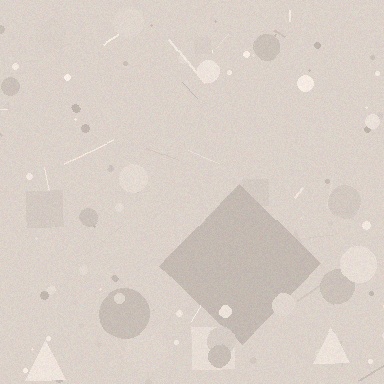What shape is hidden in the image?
A diamond is hidden in the image.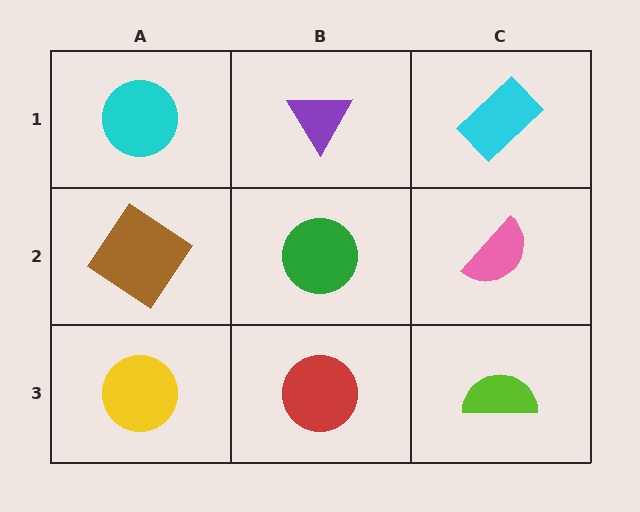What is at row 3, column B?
A red circle.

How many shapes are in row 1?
3 shapes.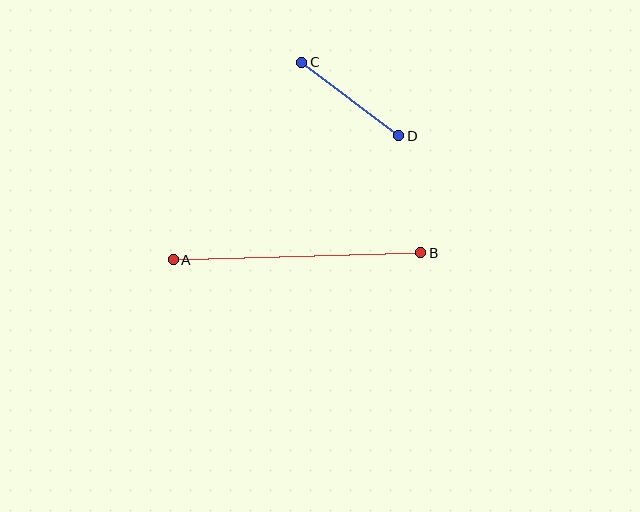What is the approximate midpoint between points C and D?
The midpoint is at approximately (350, 99) pixels.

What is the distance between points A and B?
The distance is approximately 247 pixels.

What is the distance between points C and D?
The distance is approximately 122 pixels.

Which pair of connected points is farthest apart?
Points A and B are farthest apart.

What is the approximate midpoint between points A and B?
The midpoint is at approximately (297, 256) pixels.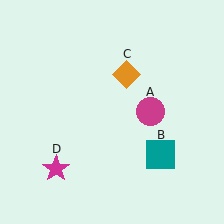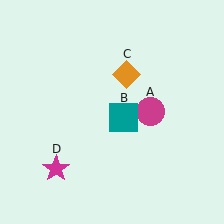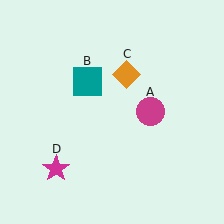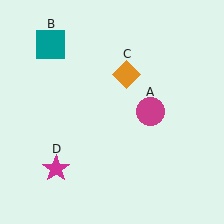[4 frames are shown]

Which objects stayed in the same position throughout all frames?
Magenta circle (object A) and orange diamond (object C) and magenta star (object D) remained stationary.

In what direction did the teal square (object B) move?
The teal square (object B) moved up and to the left.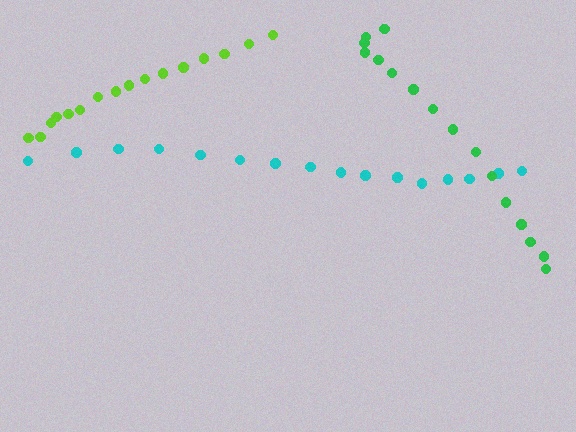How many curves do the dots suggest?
There are 3 distinct paths.